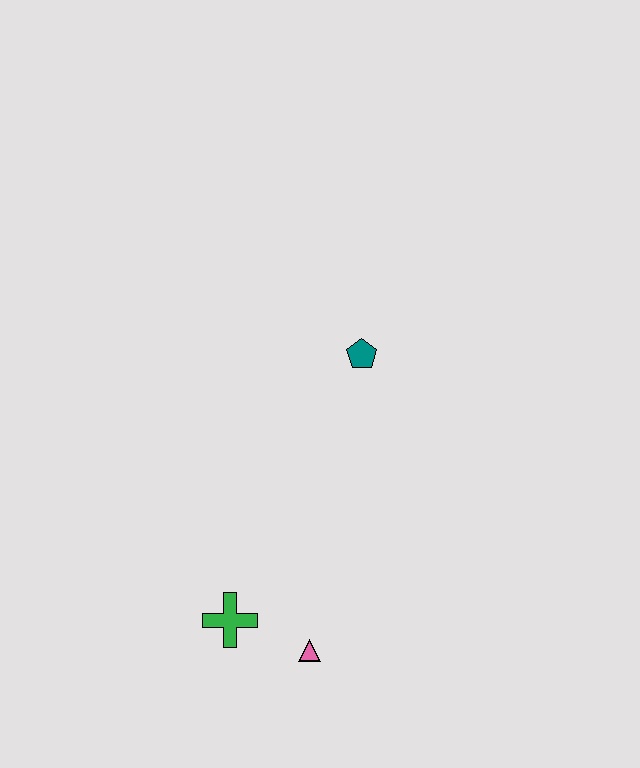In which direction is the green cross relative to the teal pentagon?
The green cross is below the teal pentagon.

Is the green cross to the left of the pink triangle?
Yes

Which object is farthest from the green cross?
The teal pentagon is farthest from the green cross.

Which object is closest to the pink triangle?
The green cross is closest to the pink triangle.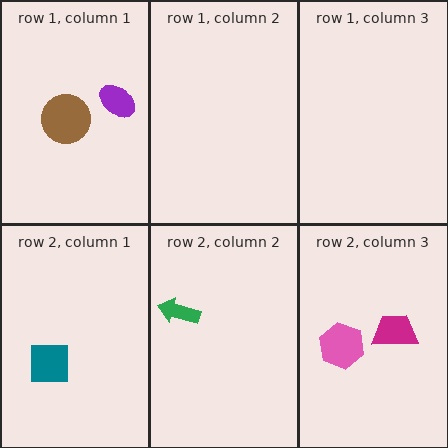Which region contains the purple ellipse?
The row 1, column 1 region.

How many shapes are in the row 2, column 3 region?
2.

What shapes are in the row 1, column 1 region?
The purple ellipse, the brown circle.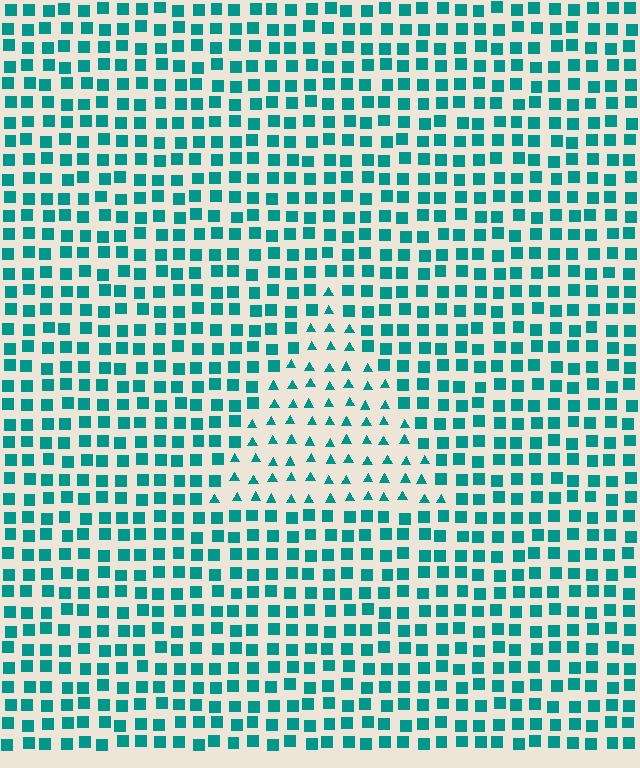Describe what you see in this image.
The image is filled with small teal elements arranged in a uniform grid. A triangle-shaped region contains triangles, while the surrounding area contains squares. The boundary is defined purely by the change in element shape.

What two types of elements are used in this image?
The image uses triangles inside the triangle region and squares outside it.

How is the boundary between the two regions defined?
The boundary is defined by a change in element shape: triangles inside vs. squares outside. All elements share the same color and spacing.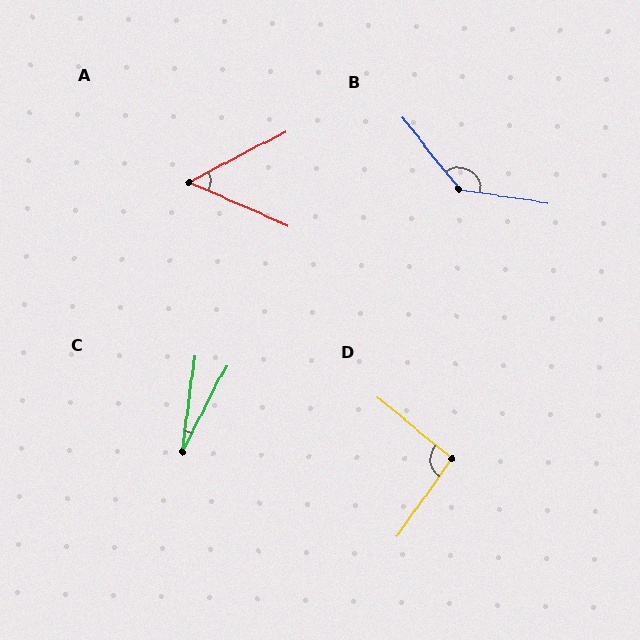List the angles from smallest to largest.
C (20°), A (51°), D (94°), B (137°).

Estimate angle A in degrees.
Approximately 51 degrees.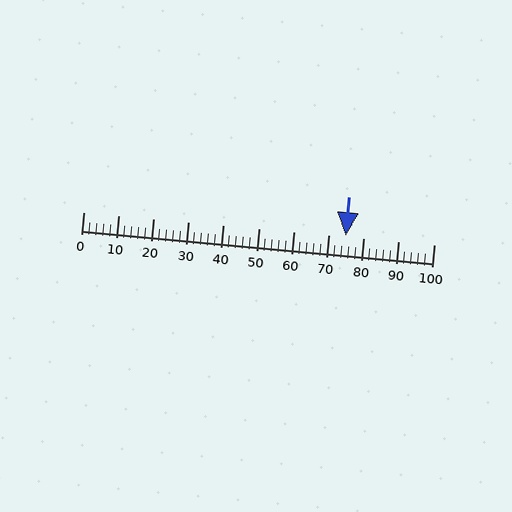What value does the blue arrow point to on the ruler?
The blue arrow points to approximately 75.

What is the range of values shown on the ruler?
The ruler shows values from 0 to 100.